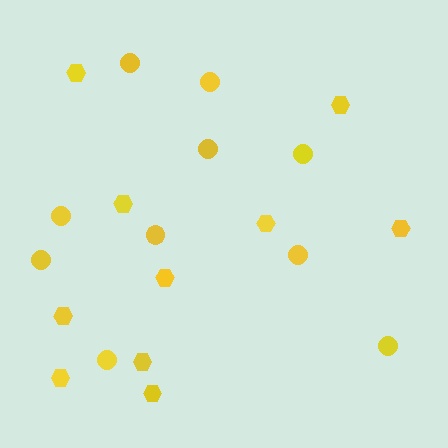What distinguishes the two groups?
There are 2 groups: one group of hexagons (10) and one group of circles (10).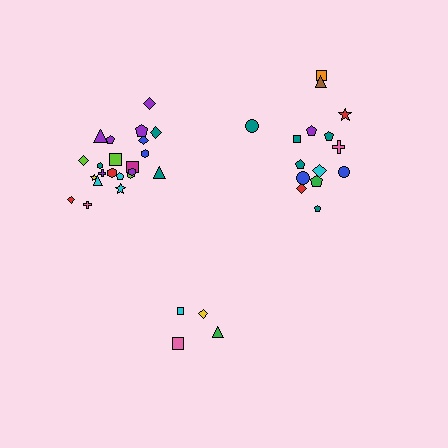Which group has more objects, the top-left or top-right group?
The top-left group.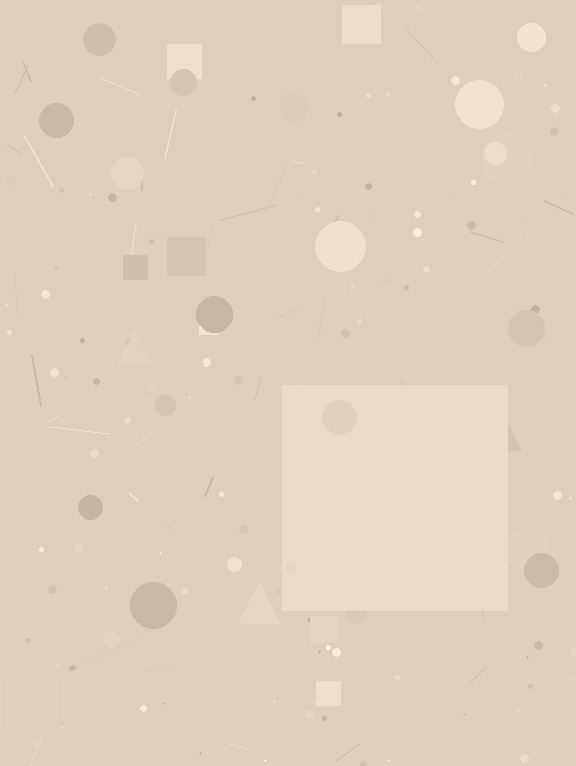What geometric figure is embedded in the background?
A square is embedded in the background.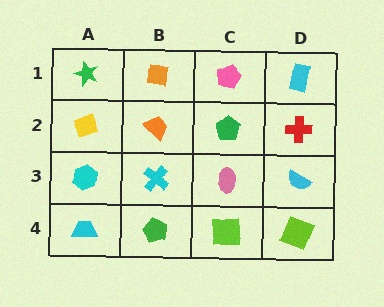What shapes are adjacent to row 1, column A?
A yellow diamond (row 2, column A), an orange square (row 1, column B).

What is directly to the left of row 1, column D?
A pink pentagon.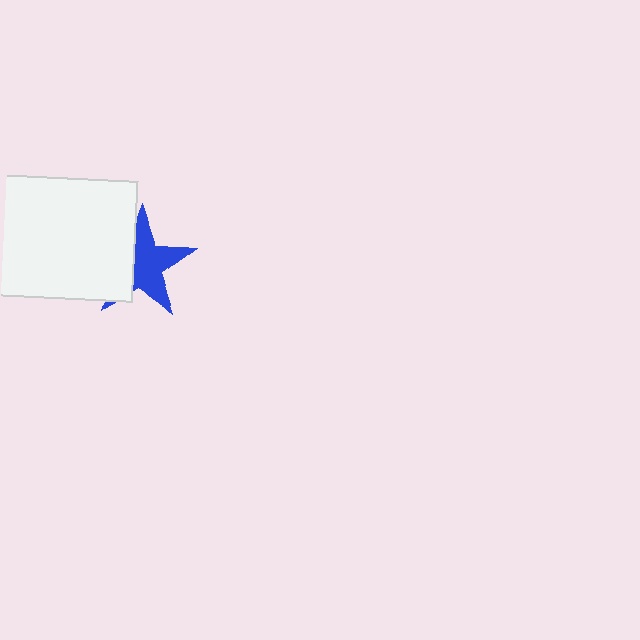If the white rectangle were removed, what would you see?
You would see the complete blue star.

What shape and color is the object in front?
The object in front is a white rectangle.